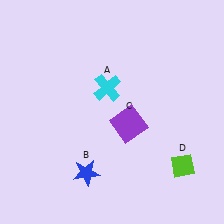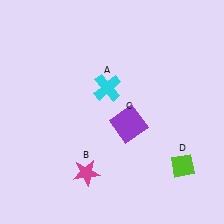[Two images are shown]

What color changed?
The star (B) changed from blue in Image 1 to magenta in Image 2.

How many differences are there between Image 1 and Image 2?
There is 1 difference between the two images.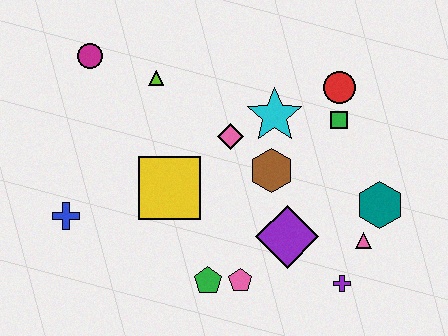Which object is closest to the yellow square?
The pink diamond is closest to the yellow square.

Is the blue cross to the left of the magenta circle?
Yes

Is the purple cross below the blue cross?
Yes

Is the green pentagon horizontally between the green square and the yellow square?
Yes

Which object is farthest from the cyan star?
The blue cross is farthest from the cyan star.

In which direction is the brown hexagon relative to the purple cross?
The brown hexagon is above the purple cross.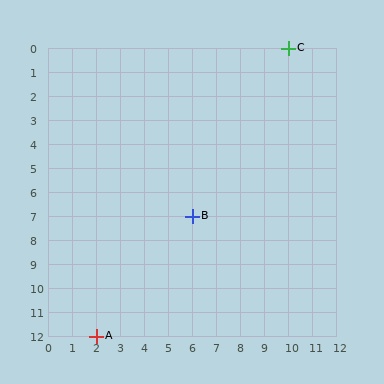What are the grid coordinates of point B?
Point B is at grid coordinates (6, 7).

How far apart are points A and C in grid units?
Points A and C are 8 columns and 12 rows apart (about 14.4 grid units diagonally).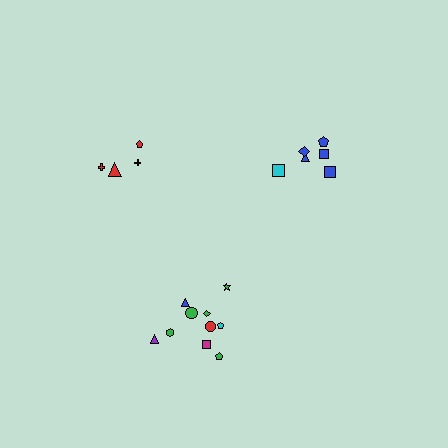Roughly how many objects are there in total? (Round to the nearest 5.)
Roughly 20 objects in total.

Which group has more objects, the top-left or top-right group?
The top-right group.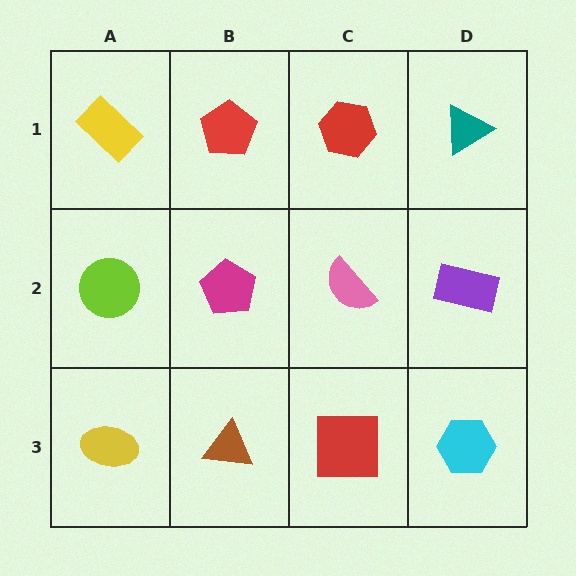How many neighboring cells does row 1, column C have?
3.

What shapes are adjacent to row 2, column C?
A red hexagon (row 1, column C), a red square (row 3, column C), a magenta pentagon (row 2, column B), a purple rectangle (row 2, column D).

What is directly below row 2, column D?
A cyan hexagon.